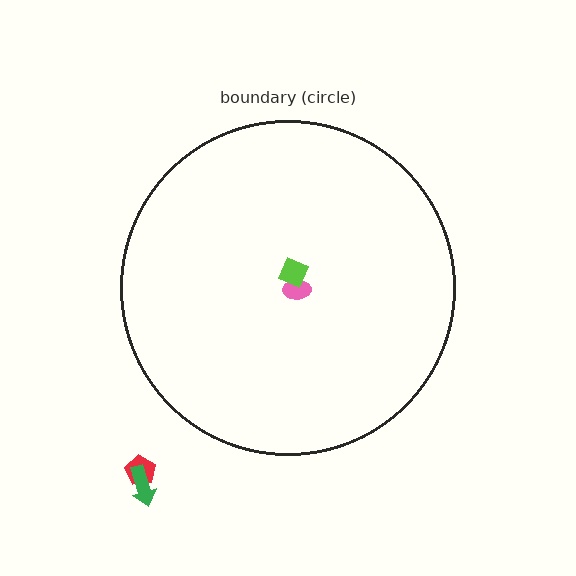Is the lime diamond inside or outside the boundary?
Inside.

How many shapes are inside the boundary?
2 inside, 2 outside.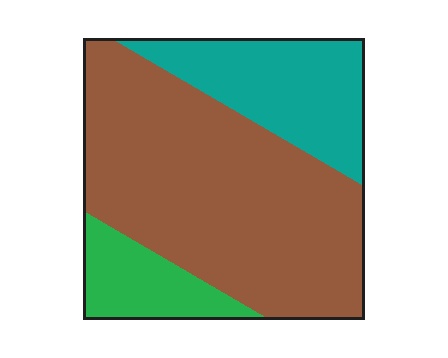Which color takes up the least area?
Green, at roughly 15%.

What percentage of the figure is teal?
Teal takes up less than a quarter of the figure.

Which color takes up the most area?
Brown, at roughly 65%.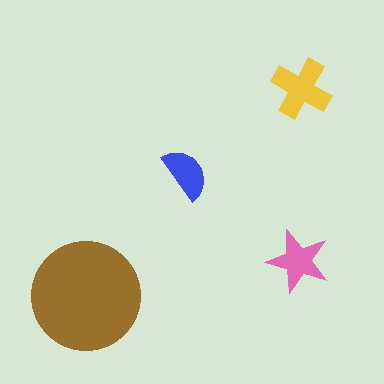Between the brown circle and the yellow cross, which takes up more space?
The brown circle.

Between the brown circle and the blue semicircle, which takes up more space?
The brown circle.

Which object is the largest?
The brown circle.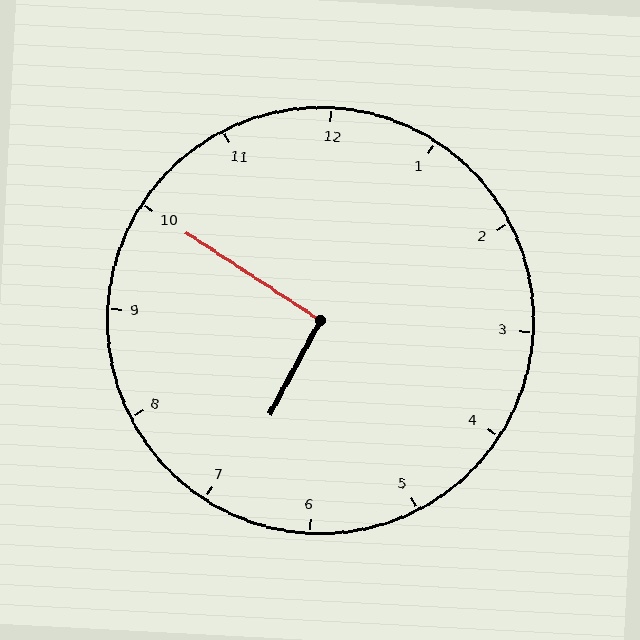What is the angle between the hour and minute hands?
Approximately 95 degrees.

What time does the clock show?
6:50.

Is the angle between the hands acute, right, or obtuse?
It is right.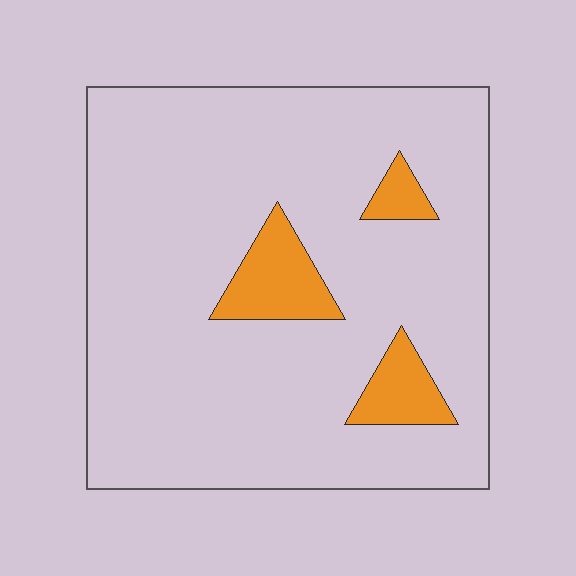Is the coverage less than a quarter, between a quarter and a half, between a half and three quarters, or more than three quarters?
Less than a quarter.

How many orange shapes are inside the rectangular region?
3.